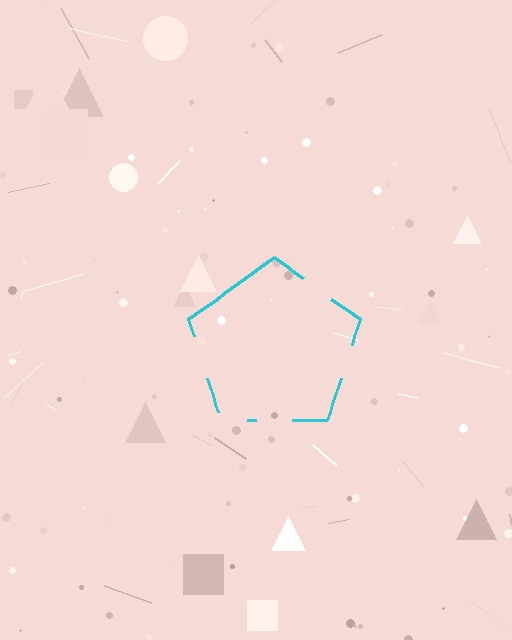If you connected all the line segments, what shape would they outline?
They would outline a pentagon.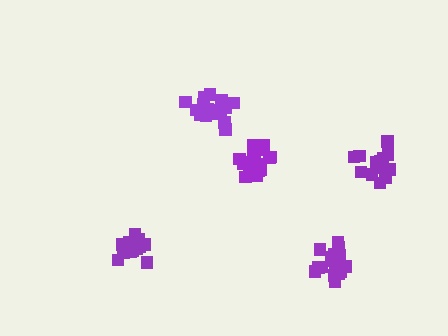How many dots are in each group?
Group 1: 16 dots, Group 2: 19 dots, Group 3: 18 dots, Group 4: 17 dots, Group 5: 19 dots (89 total).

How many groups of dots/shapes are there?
There are 5 groups.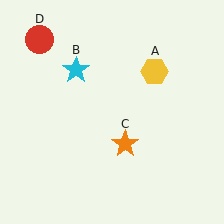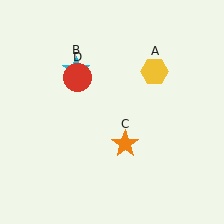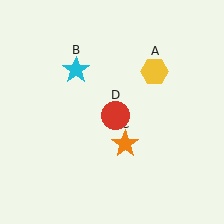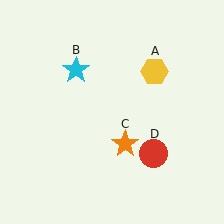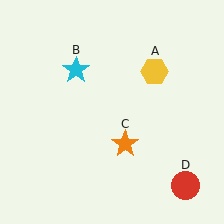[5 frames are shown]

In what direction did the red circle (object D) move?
The red circle (object D) moved down and to the right.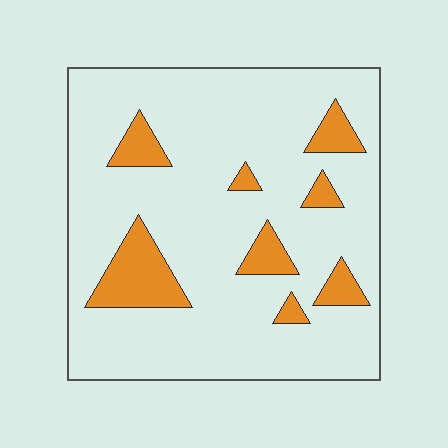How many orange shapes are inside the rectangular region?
8.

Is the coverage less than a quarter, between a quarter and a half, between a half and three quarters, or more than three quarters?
Less than a quarter.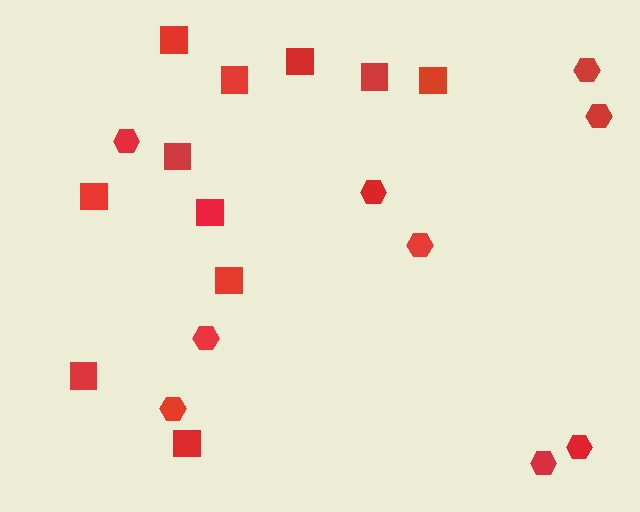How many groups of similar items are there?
There are 2 groups: one group of squares (11) and one group of hexagons (9).